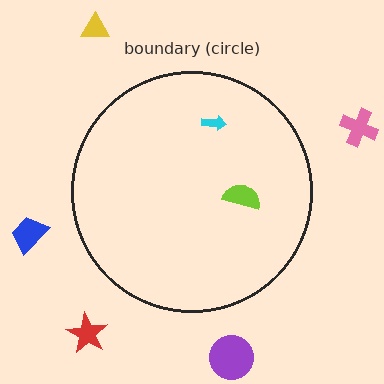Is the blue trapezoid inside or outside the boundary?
Outside.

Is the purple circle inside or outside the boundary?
Outside.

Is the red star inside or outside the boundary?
Outside.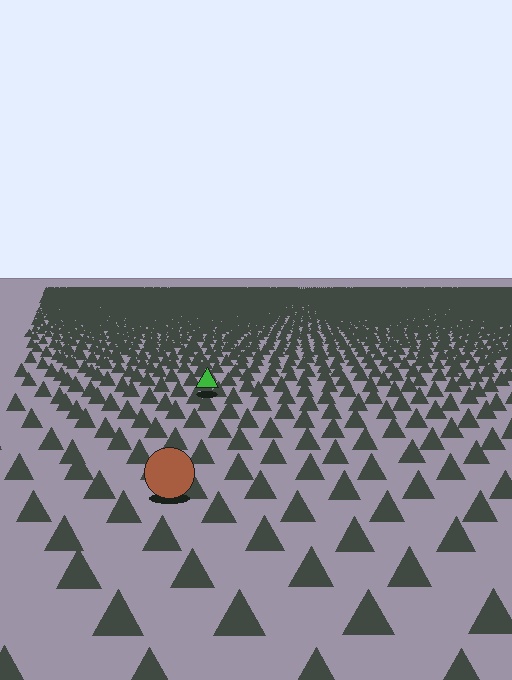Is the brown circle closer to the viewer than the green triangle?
Yes. The brown circle is closer — you can tell from the texture gradient: the ground texture is coarser near it.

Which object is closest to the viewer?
The brown circle is closest. The texture marks near it are larger and more spread out.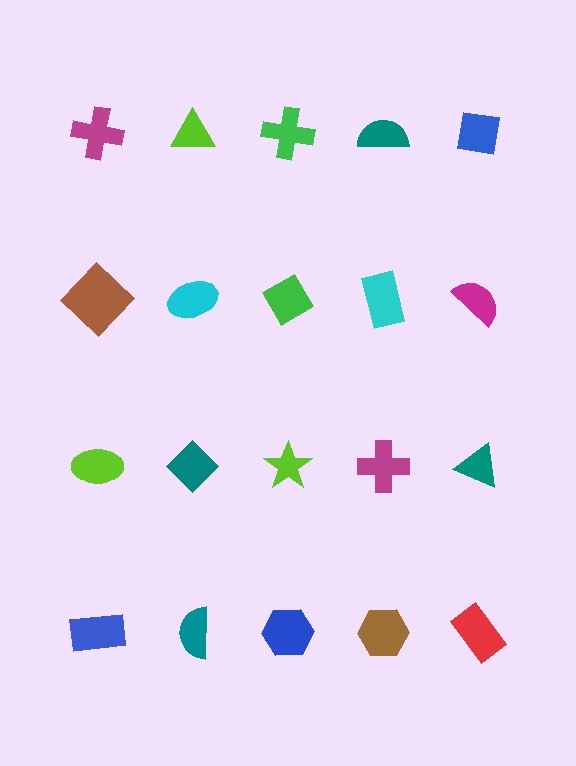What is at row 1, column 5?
A blue square.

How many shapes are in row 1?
5 shapes.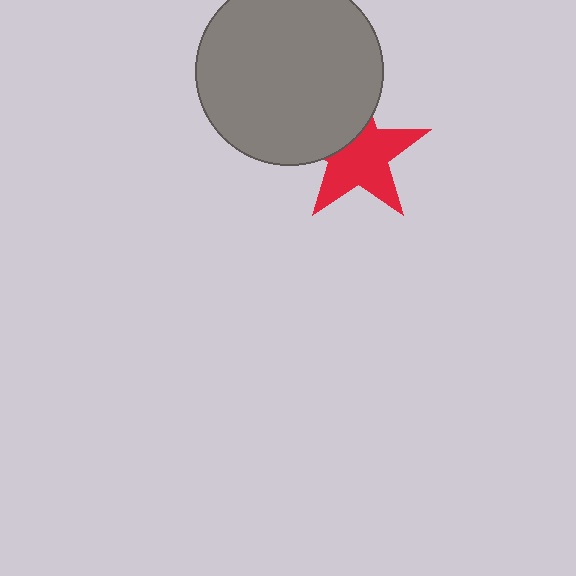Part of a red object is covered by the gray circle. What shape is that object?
It is a star.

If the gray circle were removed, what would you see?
You would see the complete red star.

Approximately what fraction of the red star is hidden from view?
Roughly 32% of the red star is hidden behind the gray circle.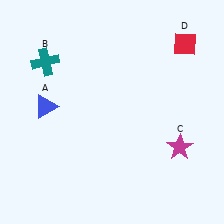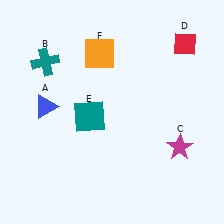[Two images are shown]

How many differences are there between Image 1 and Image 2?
There are 2 differences between the two images.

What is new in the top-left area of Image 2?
An orange square (F) was added in the top-left area of Image 2.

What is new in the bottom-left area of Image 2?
A teal square (E) was added in the bottom-left area of Image 2.